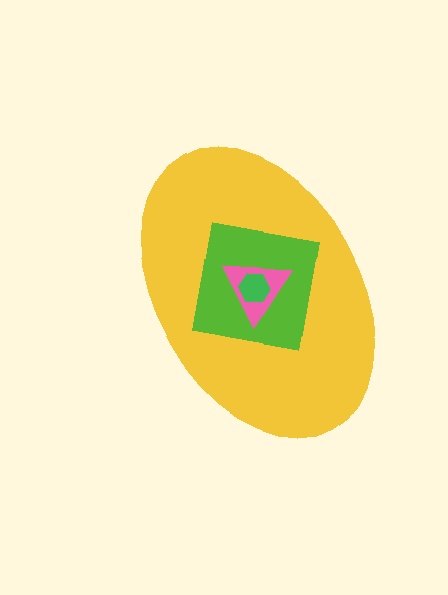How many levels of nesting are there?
4.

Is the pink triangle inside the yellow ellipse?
Yes.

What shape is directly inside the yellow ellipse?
The lime square.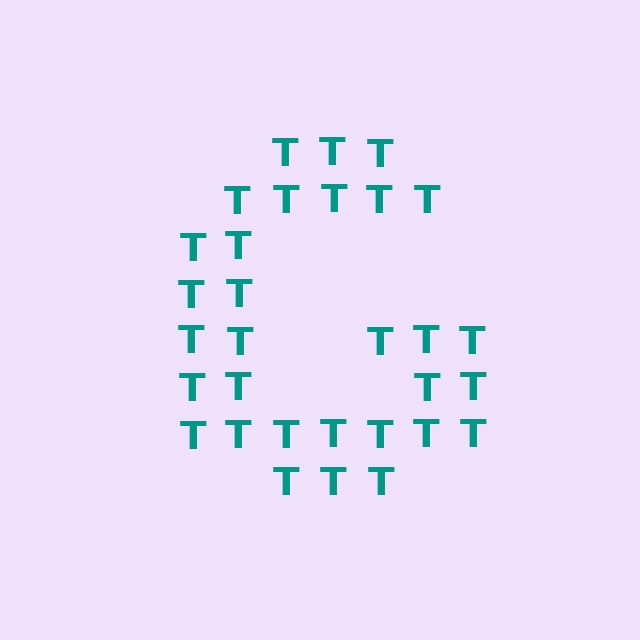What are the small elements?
The small elements are letter T's.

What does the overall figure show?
The overall figure shows the letter G.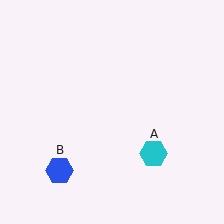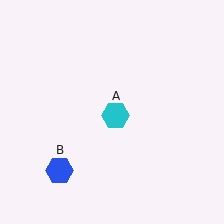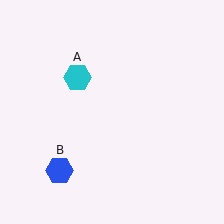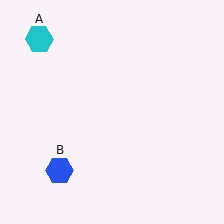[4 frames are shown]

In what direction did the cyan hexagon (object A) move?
The cyan hexagon (object A) moved up and to the left.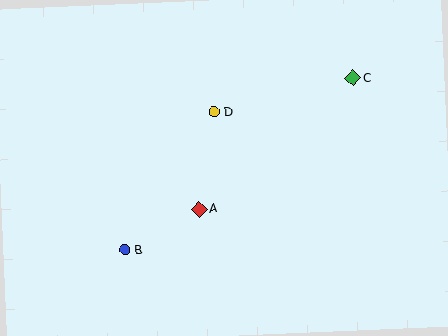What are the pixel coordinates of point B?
Point B is at (125, 250).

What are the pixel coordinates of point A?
Point A is at (199, 209).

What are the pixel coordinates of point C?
Point C is at (353, 78).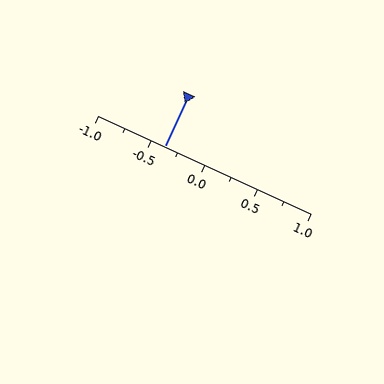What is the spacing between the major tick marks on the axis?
The major ticks are spaced 0.5 apart.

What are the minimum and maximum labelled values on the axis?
The axis runs from -1.0 to 1.0.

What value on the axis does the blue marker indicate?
The marker indicates approximately -0.38.